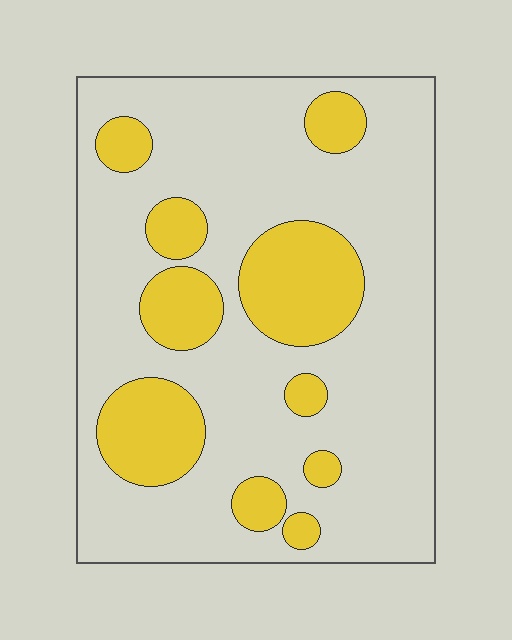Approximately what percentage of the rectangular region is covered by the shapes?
Approximately 25%.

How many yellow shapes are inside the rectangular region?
10.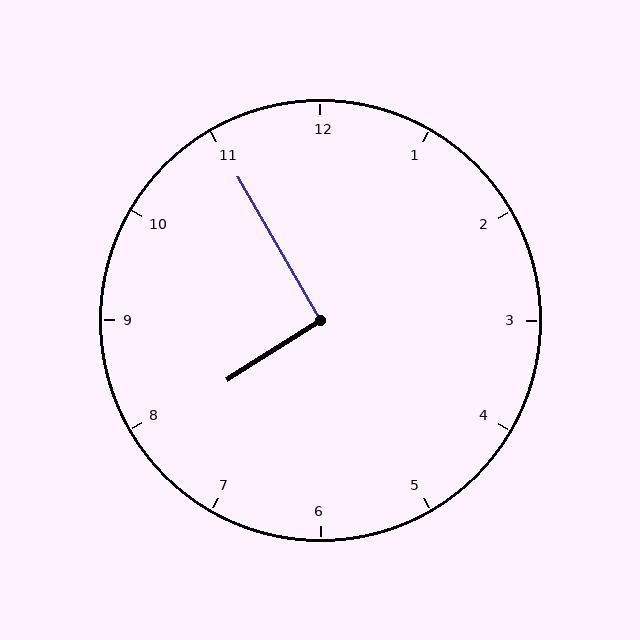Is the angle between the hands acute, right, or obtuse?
It is right.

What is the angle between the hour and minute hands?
Approximately 92 degrees.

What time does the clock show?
7:55.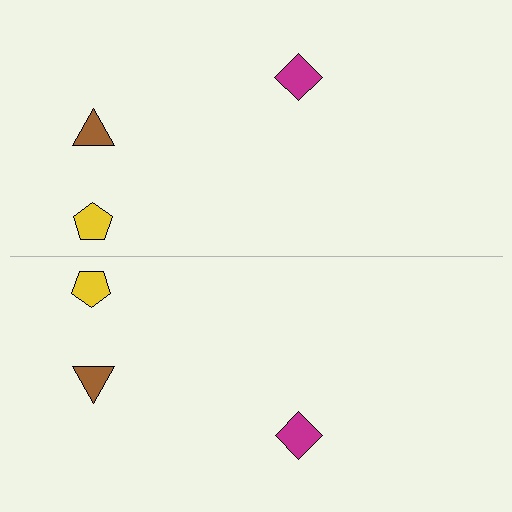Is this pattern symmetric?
Yes, this pattern has bilateral (reflection) symmetry.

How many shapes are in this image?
There are 6 shapes in this image.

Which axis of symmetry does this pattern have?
The pattern has a horizontal axis of symmetry running through the center of the image.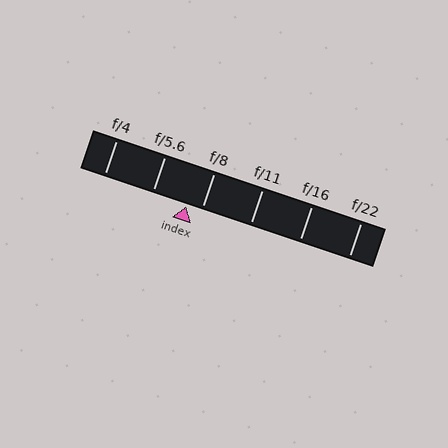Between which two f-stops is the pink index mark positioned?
The index mark is between f/5.6 and f/8.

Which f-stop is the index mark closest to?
The index mark is closest to f/8.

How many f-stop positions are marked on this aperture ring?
There are 6 f-stop positions marked.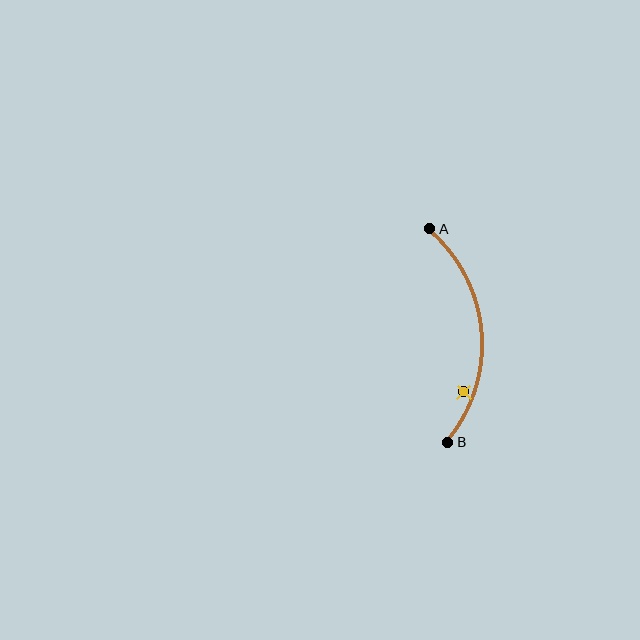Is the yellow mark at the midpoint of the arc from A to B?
No — the yellow mark does not lie on the arc at all. It sits slightly inside the curve.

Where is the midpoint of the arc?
The arc midpoint is the point on the curve farthest from the straight line joining A and B. It sits to the right of that line.